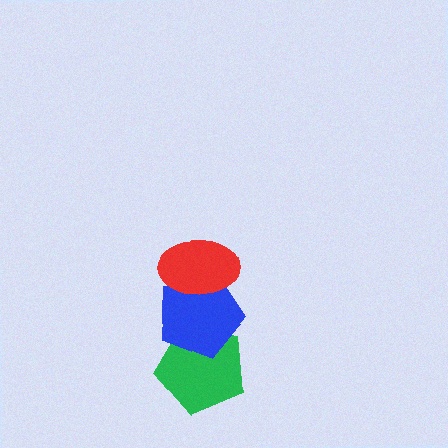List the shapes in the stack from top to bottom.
From top to bottom: the red ellipse, the blue pentagon, the green pentagon.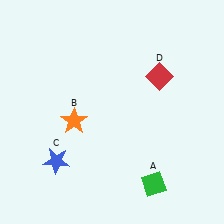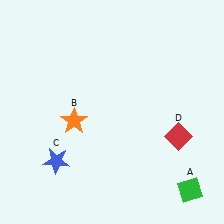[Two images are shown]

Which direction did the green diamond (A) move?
The green diamond (A) moved right.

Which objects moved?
The objects that moved are: the green diamond (A), the red diamond (D).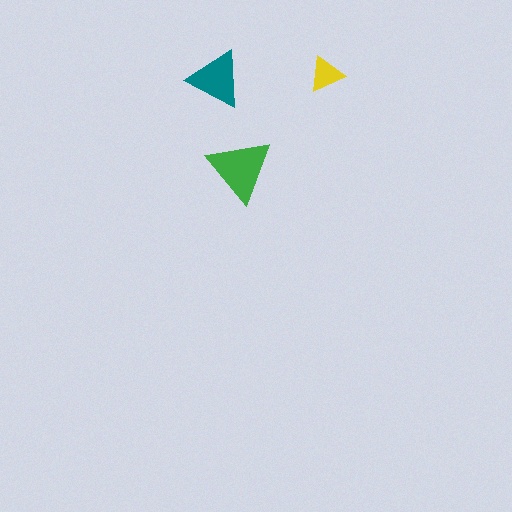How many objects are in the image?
There are 3 objects in the image.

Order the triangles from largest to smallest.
the green one, the teal one, the yellow one.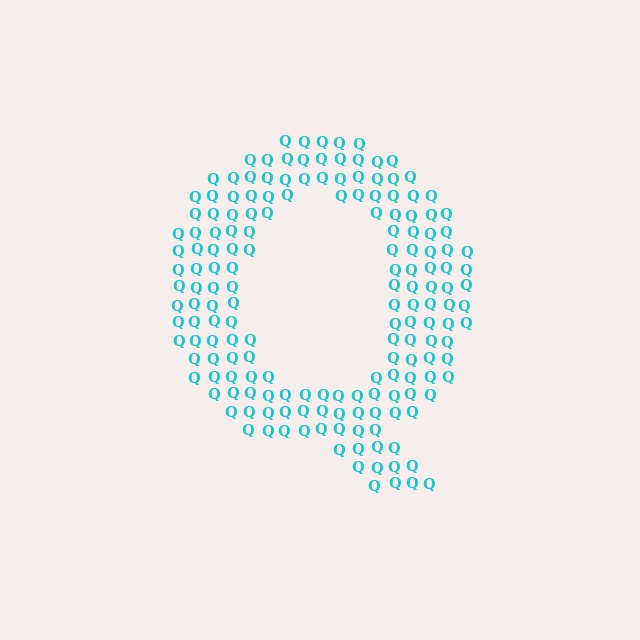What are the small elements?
The small elements are letter Q's.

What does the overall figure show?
The overall figure shows the letter Q.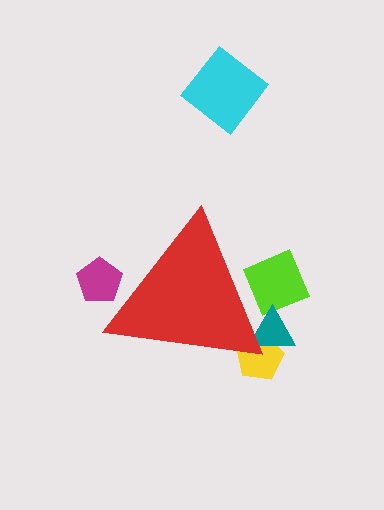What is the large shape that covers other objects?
A red triangle.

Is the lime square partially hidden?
Yes, the lime square is partially hidden behind the red triangle.